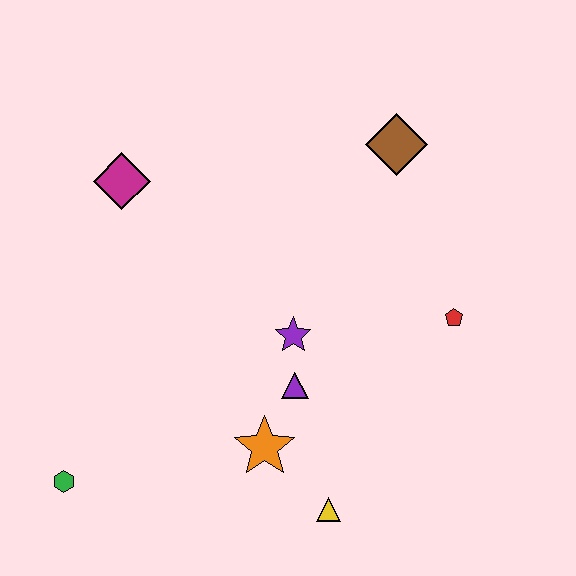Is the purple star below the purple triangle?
No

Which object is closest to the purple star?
The purple triangle is closest to the purple star.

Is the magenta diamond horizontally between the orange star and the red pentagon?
No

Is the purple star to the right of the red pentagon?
No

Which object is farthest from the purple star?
The green hexagon is farthest from the purple star.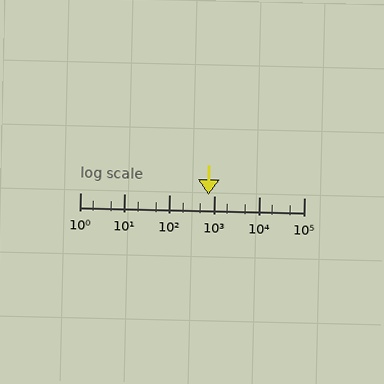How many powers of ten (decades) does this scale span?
The scale spans 5 decades, from 1 to 100000.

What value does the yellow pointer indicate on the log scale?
The pointer indicates approximately 730.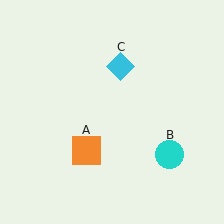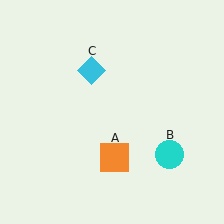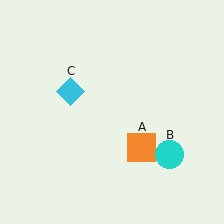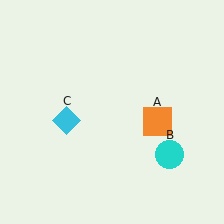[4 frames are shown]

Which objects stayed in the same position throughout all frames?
Cyan circle (object B) remained stationary.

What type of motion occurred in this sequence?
The orange square (object A), cyan diamond (object C) rotated counterclockwise around the center of the scene.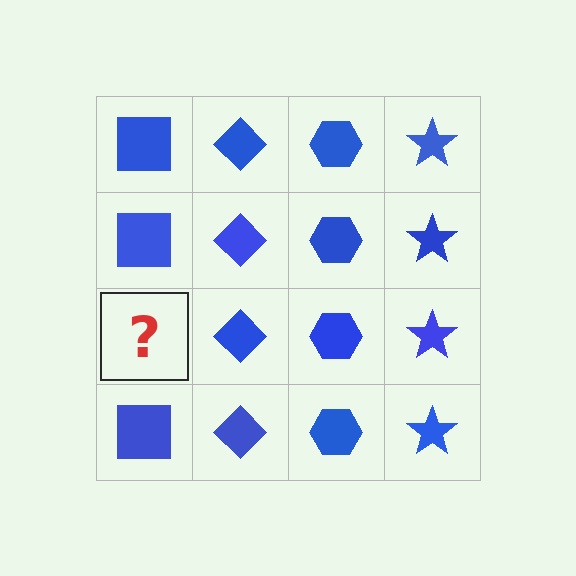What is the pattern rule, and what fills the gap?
The rule is that each column has a consistent shape. The gap should be filled with a blue square.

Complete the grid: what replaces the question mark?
The question mark should be replaced with a blue square.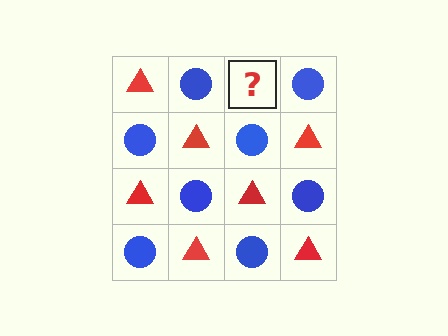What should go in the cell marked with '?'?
The missing cell should contain a red triangle.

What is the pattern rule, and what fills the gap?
The rule is that it alternates red triangle and blue circle in a checkerboard pattern. The gap should be filled with a red triangle.